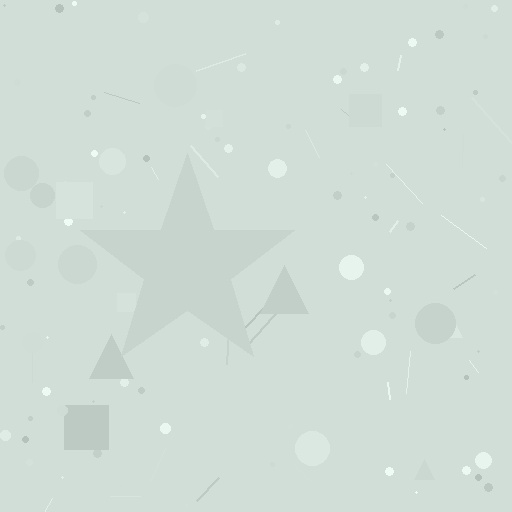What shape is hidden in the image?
A star is hidden in the image.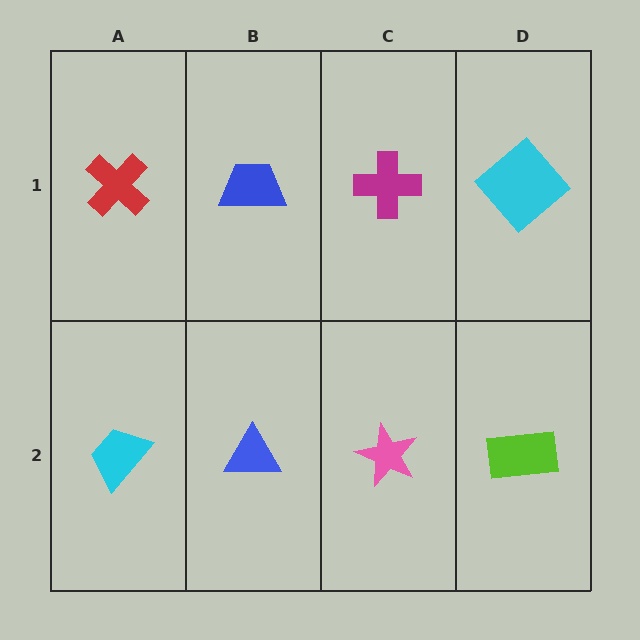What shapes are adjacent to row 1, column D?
A lime rectangle (row 2, column D), a magenta cross (row 1, column C).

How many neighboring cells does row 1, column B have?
3.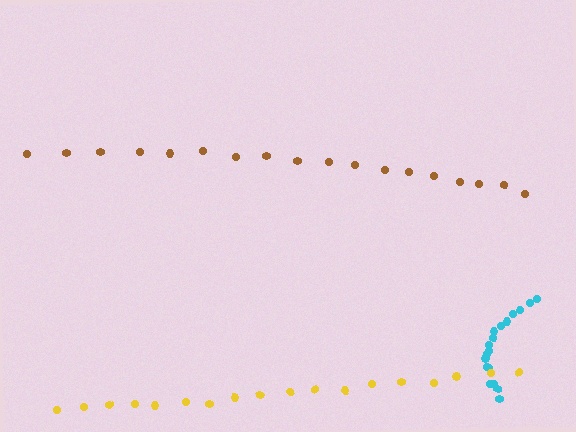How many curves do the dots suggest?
There are 3 distinct paths.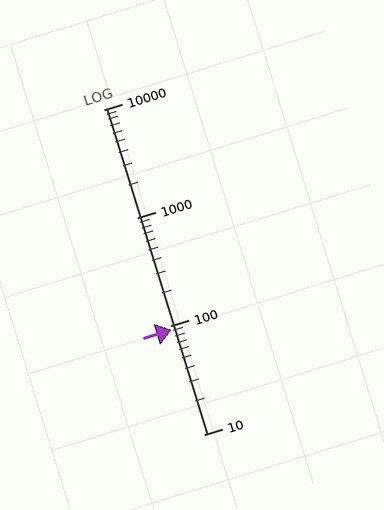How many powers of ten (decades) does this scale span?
The scale spans 3 decades, from 10 to 10000.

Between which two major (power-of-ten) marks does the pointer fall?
The pointer is between 10 and 100.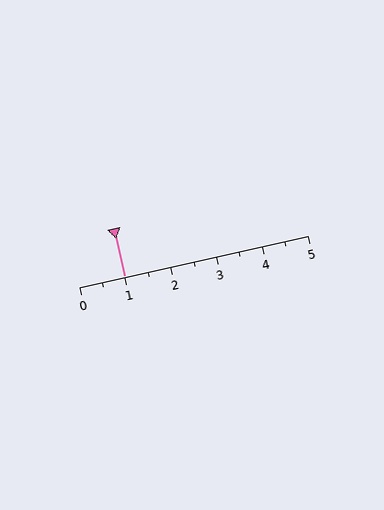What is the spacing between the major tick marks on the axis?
The major ticks are spaced 1 apart.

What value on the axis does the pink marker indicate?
The marker indicates approximately 1.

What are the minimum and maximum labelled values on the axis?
The axis runs from 0 to 5.